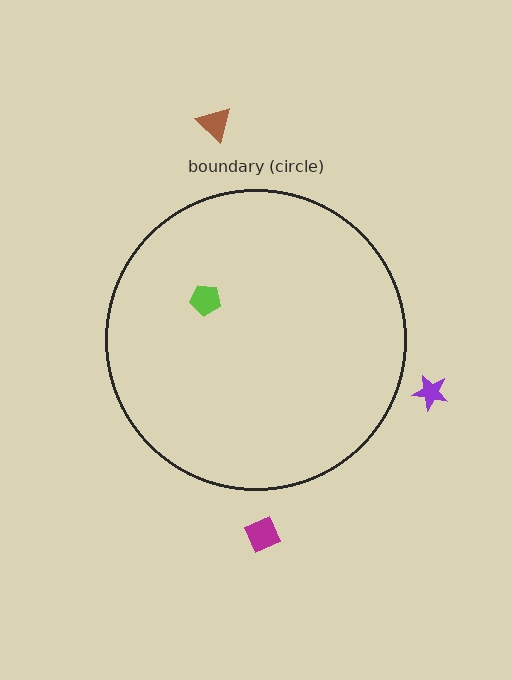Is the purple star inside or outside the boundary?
Outside.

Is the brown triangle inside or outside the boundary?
Outside.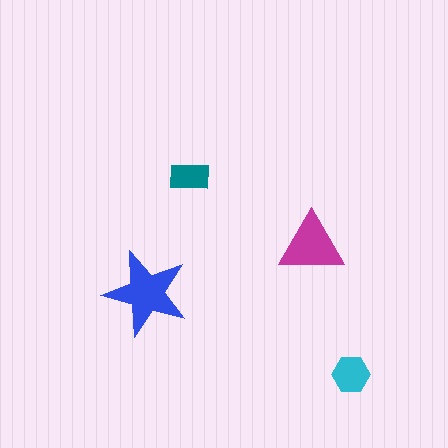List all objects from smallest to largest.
The teal rectangle, the cyan hexagon, the magenta triangle, the blue star.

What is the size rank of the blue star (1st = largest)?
1st.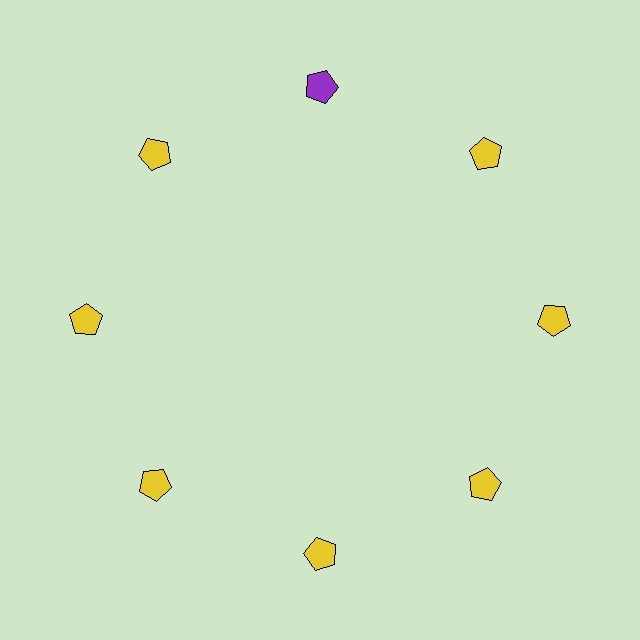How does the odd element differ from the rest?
It has a different color: purple instead of yellow.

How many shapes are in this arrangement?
There are 8 shapes arranged in a ring pattern.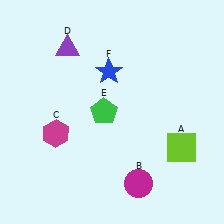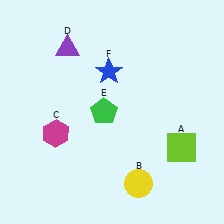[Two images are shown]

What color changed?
The circle (B) changed from magenta in Image 1 to yellow in Image 2.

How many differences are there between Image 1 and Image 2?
There is 1 difference between the two images.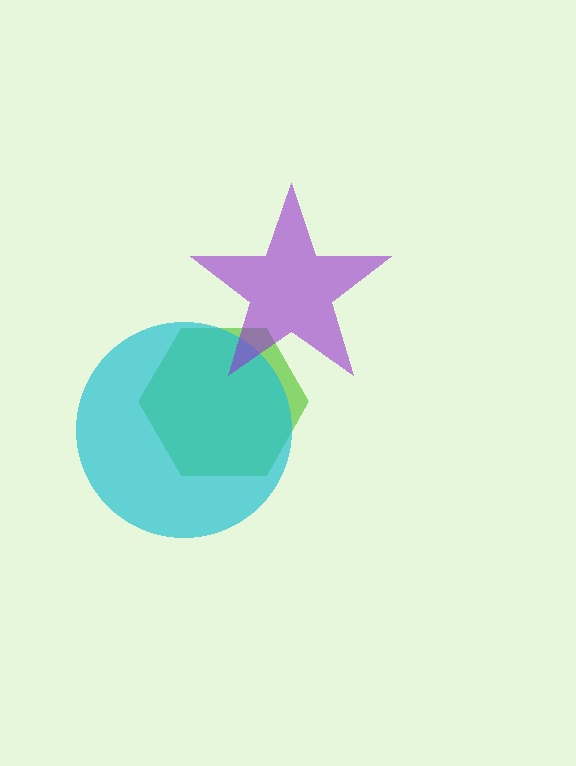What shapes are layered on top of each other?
The layered shapes are: a lime hexagon, a cyan circle, a purple star.